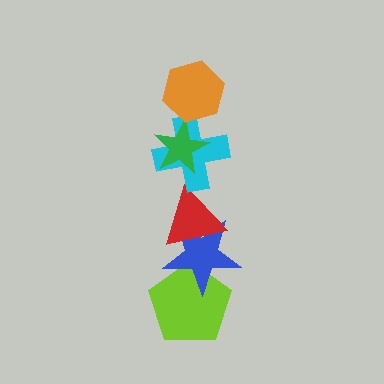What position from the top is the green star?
The green star is 2nd from the top.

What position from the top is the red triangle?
The red triangle is 4th from the top.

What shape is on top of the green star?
The orange hexagon is on top of the green star.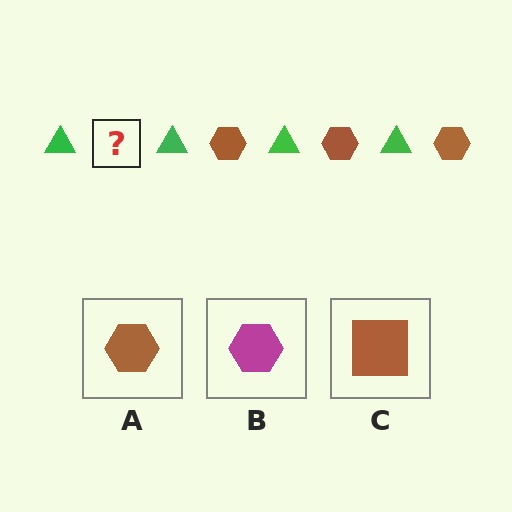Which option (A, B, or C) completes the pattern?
A.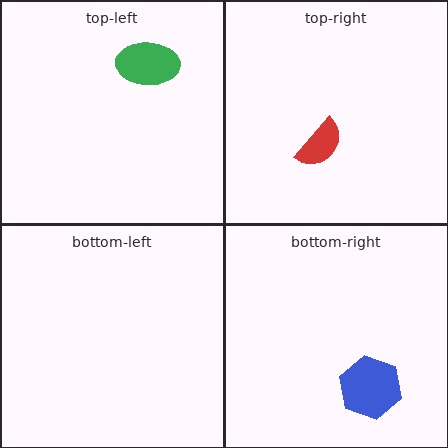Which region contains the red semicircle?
The top-right region.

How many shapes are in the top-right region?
1.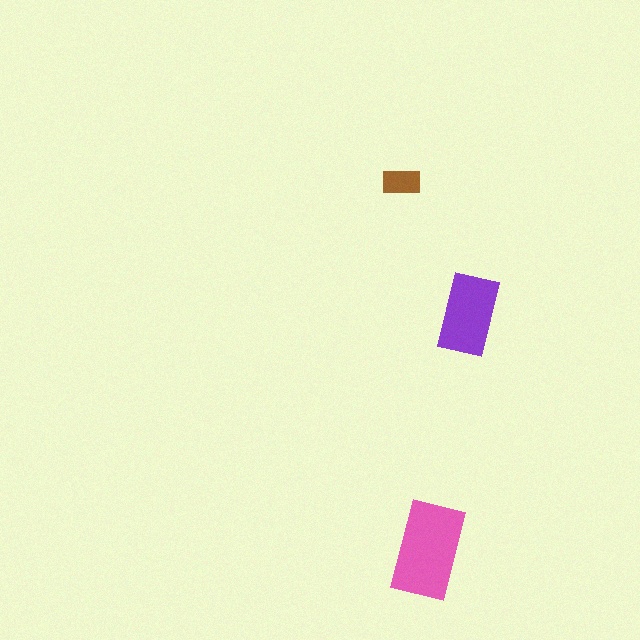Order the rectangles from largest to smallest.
the pink one, the purple one, the brown one.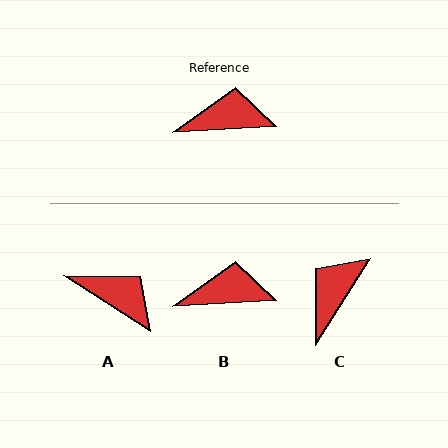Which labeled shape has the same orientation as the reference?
B.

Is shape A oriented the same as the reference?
No, it is off by about 36 degrees.